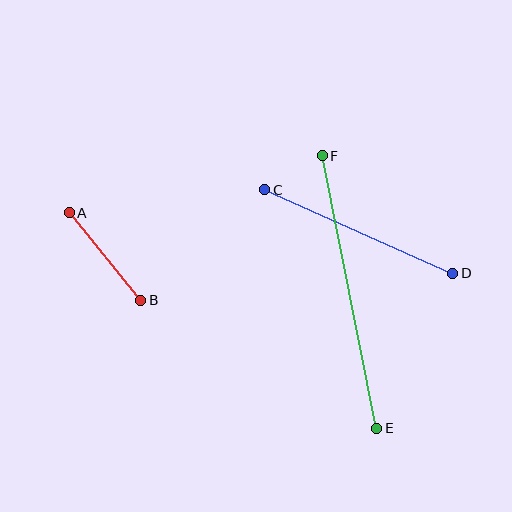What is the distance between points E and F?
The distance is approximately 278 pixels.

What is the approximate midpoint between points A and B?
The midpoint is at approximately (105, 257) pixels.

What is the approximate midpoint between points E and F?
The midpoint is at approximately (349, 292) pixels.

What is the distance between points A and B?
The distance is approximately 113 pixels.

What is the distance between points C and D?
The distance is approximately 206 pixels.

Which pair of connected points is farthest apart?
Points E and F are farthest apart.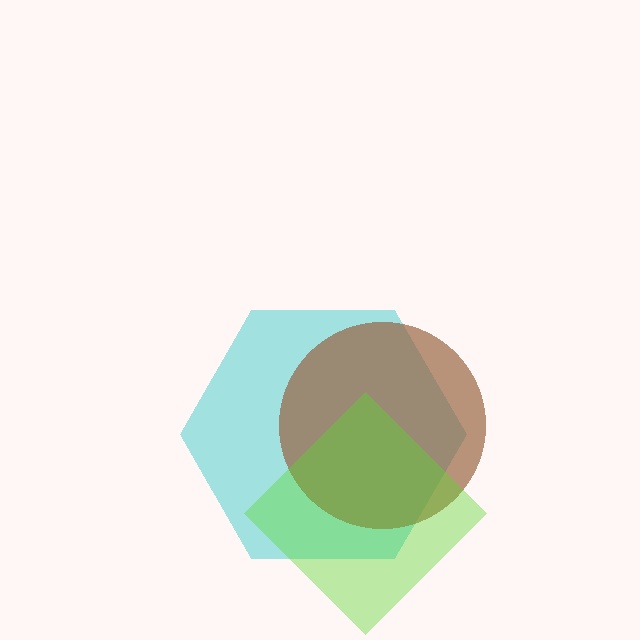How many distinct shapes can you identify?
There are 3 distinct shapes: a cyan hexagon, a brown circle, a lime diamond.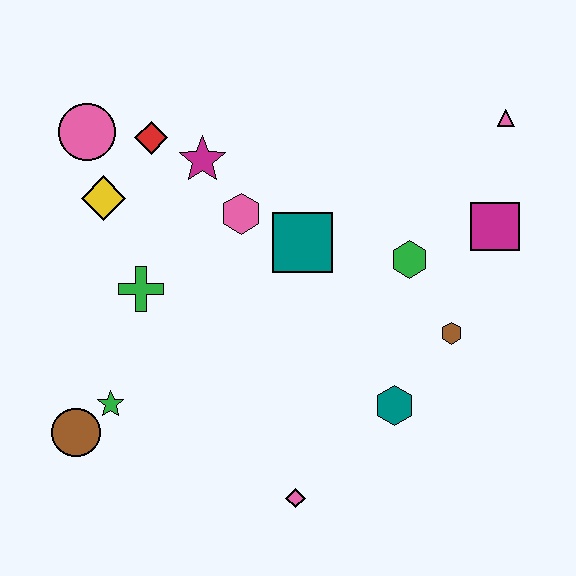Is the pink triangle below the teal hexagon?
No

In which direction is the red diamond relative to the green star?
The red diamond is above the green star.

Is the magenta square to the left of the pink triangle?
Yes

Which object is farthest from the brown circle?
The pink triangle is farthest from the brown circle.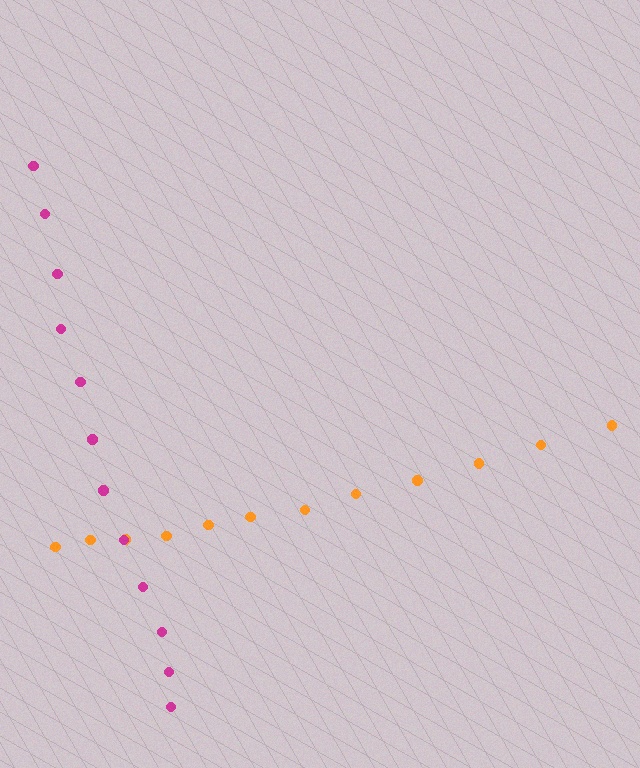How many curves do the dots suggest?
There are 2 distinct paths.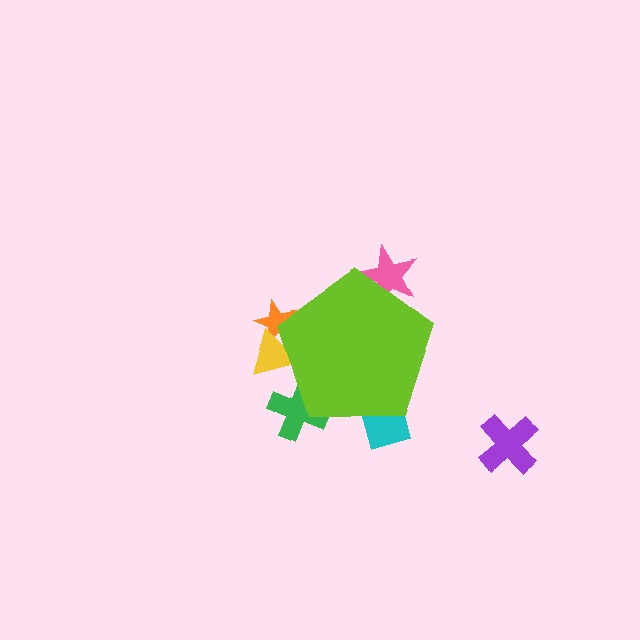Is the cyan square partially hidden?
Yes, the cyan square is partially hidden behind the lime pentagon.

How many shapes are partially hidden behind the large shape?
5 shapes are partially hidden.